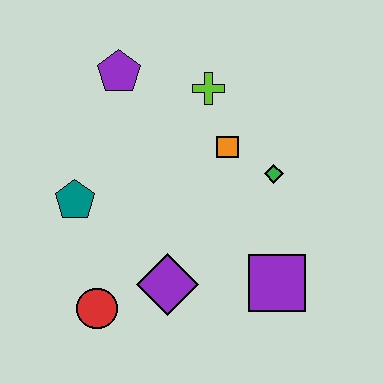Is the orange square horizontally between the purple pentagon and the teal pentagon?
No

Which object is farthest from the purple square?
The purple pentagon is farthest from the purple square.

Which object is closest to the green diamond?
The orange square is closest to the green diamond.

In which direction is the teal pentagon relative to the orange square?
The teal pentagon is to the left of the orange square.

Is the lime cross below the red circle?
No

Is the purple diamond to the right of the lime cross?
No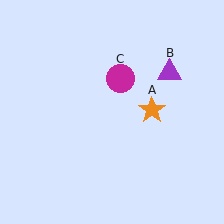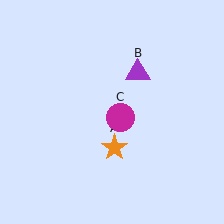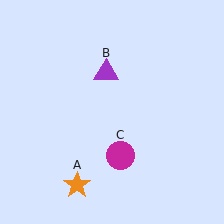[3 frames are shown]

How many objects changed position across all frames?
3 objects changed position: orange star (object A), purple triangle (object B), magenta circle (object C).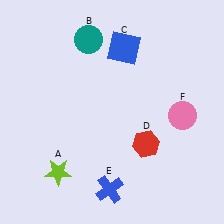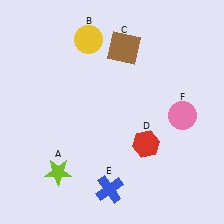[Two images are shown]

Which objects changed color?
B changed from teal to yellow. C changed from blue to brown.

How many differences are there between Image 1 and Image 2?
There are 2 differences between the two images.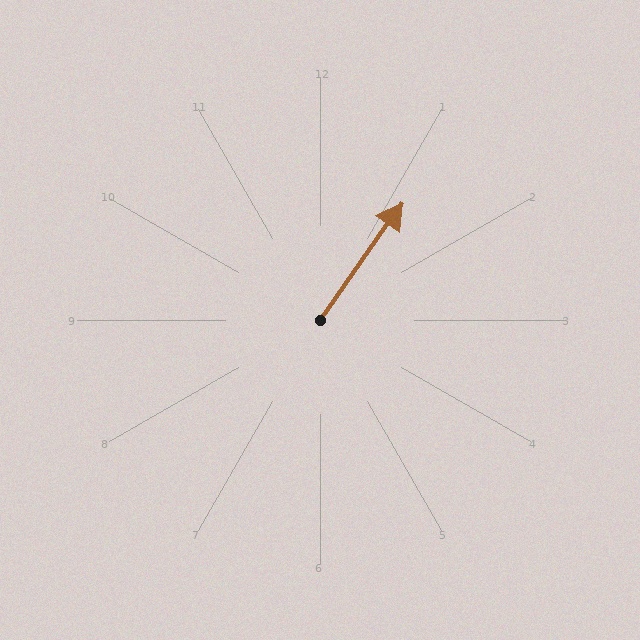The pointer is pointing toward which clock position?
Roughly 1 o'clock.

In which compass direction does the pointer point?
Northeast.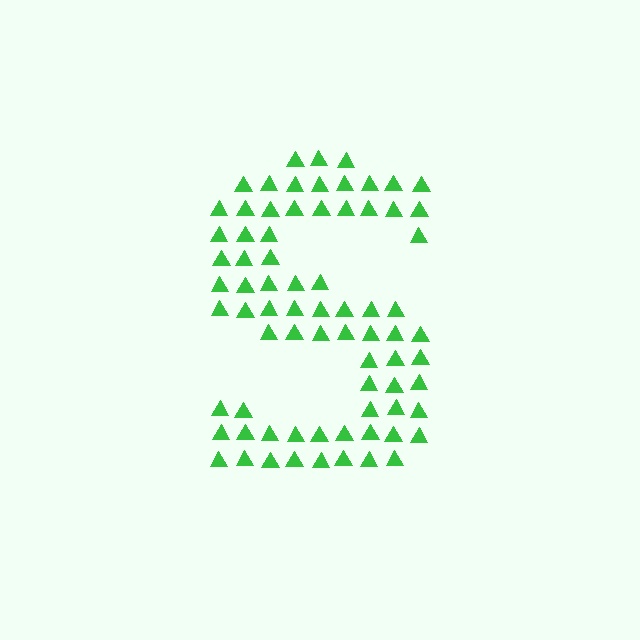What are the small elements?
The small elements are triangles.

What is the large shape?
The large shape is the letter S.